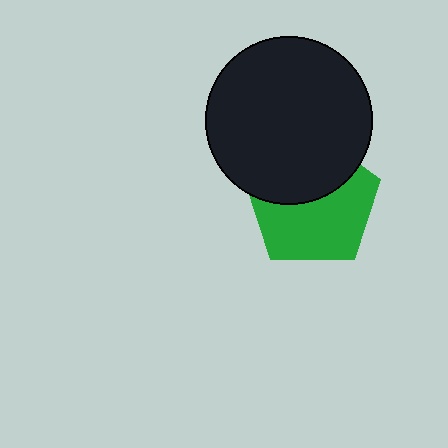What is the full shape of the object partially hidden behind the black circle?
The partially hidden object is a green pentagon.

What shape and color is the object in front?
The object in front is a black circle.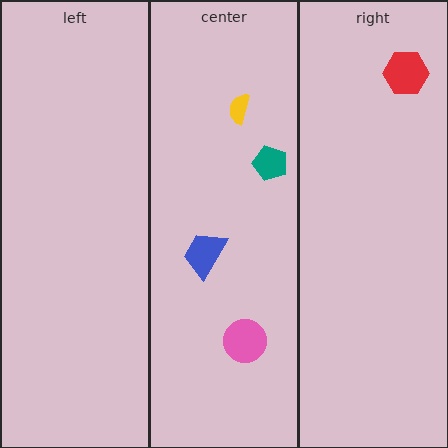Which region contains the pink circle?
The center region.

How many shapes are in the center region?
4.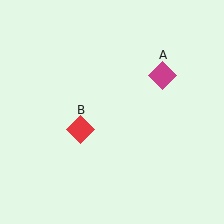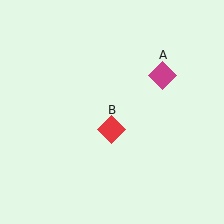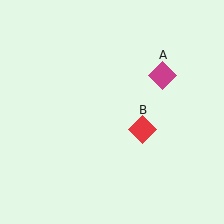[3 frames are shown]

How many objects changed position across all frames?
1 object changed position: red diamond (object B).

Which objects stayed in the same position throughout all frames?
Magenta diamond (object A) remained stationary.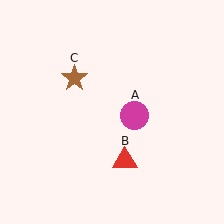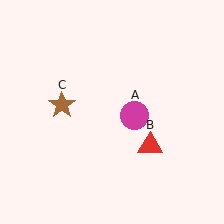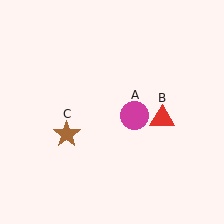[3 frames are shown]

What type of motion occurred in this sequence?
The red triangle (object B), brown star (object C) rotated counterclockwise around the center of the scene.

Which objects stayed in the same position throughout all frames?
Magenta circle (object A) remained stationary.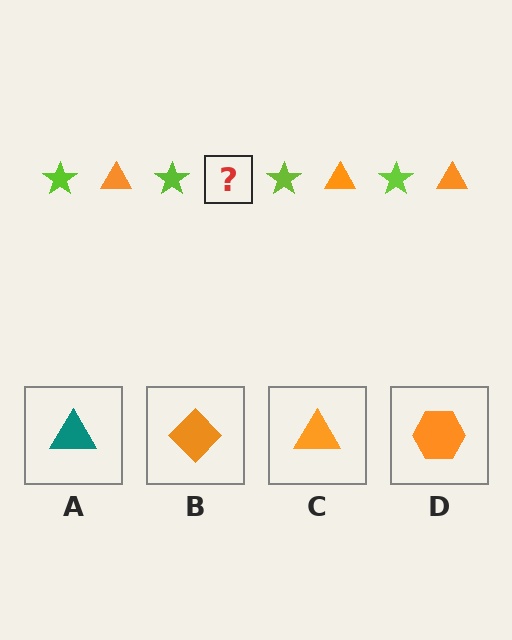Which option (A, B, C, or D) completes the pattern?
C.